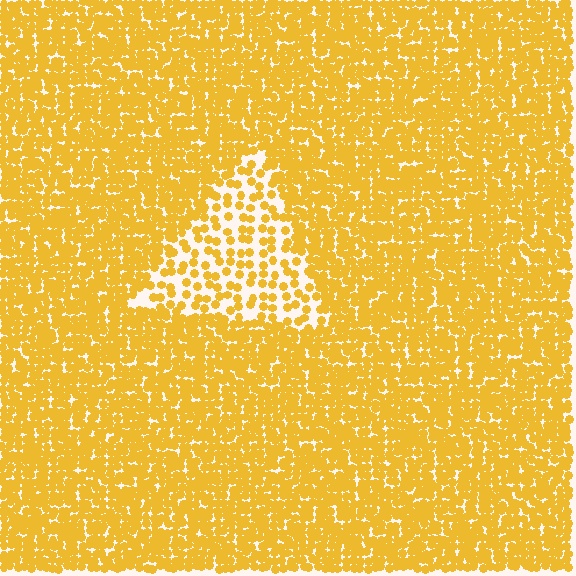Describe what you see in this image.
The image contains small yellow elements arranged at two different densities. A triangle-shaped region is visible where the elements are less densely packed than the surrounding area.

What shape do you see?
I see a triangle.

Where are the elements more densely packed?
The elements are more densely packed outside the triangle boundary.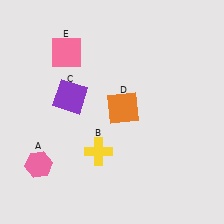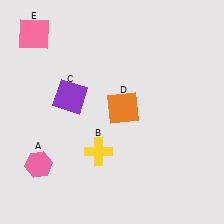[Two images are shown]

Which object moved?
The pink square (E) moved left.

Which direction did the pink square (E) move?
The pink square (E) moved left.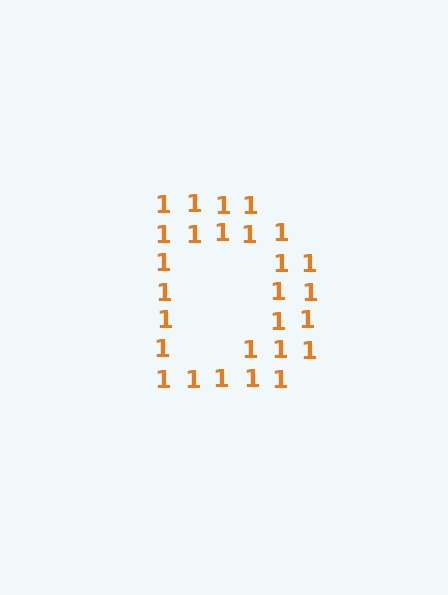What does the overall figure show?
The overall figure shows the letter D.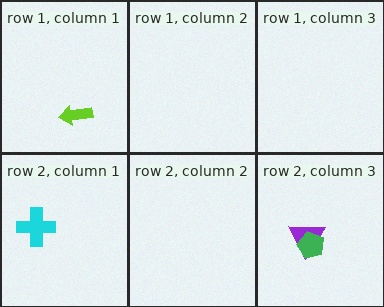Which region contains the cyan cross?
The row 2, column 1 region.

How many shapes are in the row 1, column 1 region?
1.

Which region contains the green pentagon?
The row 2, column 3 region.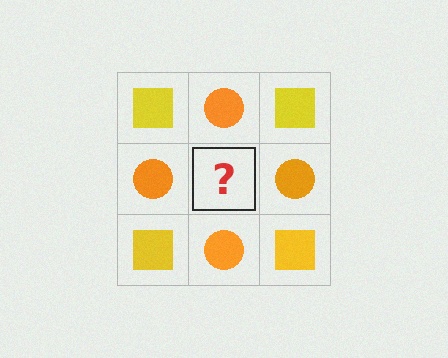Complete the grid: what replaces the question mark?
The question mark should be replaced with a yellow square.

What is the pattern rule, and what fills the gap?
The rule is that it alternates yellow square and orange circle in a checkerboard pattern. The gap should be filled with a yellow square.